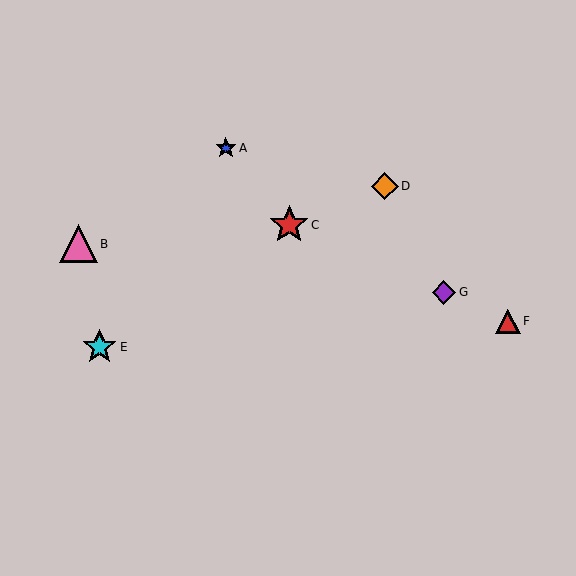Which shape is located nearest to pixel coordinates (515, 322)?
The red triangle (labeled F) at (508, 321) is nearest to that location.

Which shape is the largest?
The red star (labeled C) is the largest.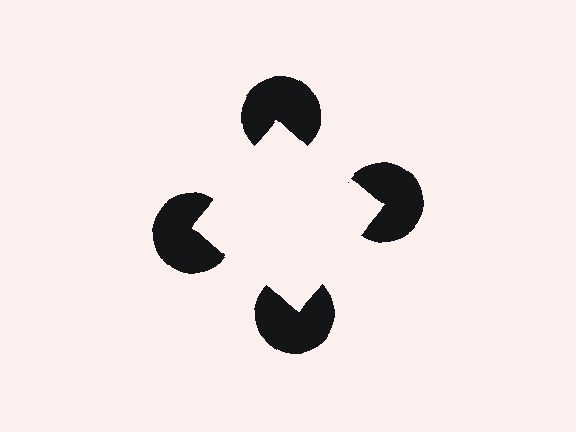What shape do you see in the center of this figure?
An illusory square — its edges are inferred from the aligned wedge cuts in the pac-man discs, not physically drawn.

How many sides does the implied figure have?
4 sides.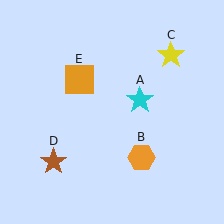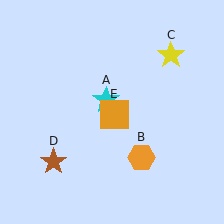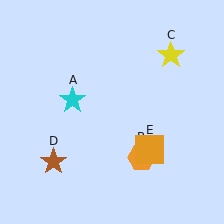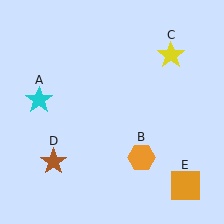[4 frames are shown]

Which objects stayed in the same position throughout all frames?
Orange hexagon (object B) and yellow star (object C) and brown star (object D) remained stationary.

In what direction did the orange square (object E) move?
The orange square (object E) moved down and to the right.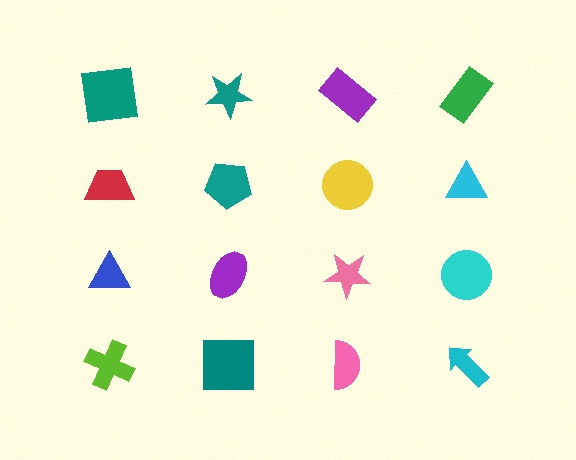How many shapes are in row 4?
4 shapes.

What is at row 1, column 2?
A teal star.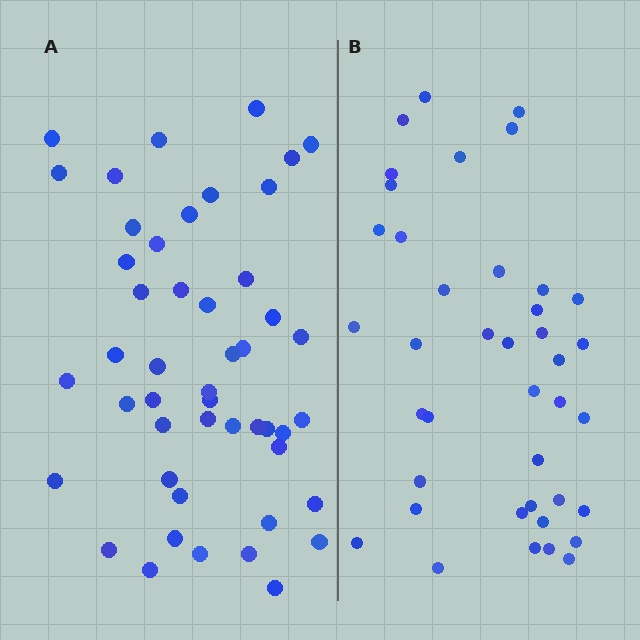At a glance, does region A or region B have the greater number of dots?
Region A (the left region) has more dots.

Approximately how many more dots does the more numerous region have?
Region A has roughly 8 or so more dots than region B.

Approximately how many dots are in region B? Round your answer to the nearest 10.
About 40 dots.